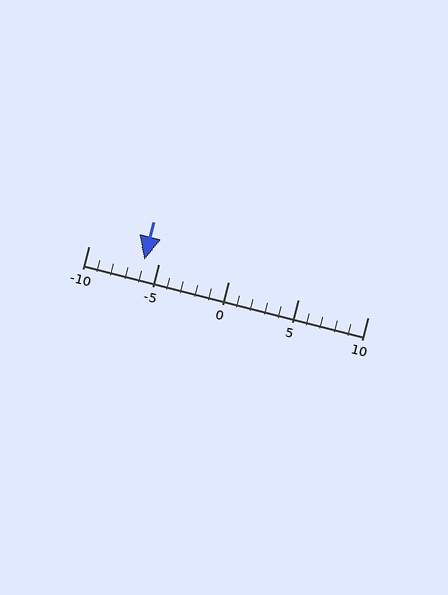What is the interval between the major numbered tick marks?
The major tick marks are spaced 5 units apart.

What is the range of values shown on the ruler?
The ruler shows values from -10 to 10.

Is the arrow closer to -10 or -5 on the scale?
The arrow is closer to -5.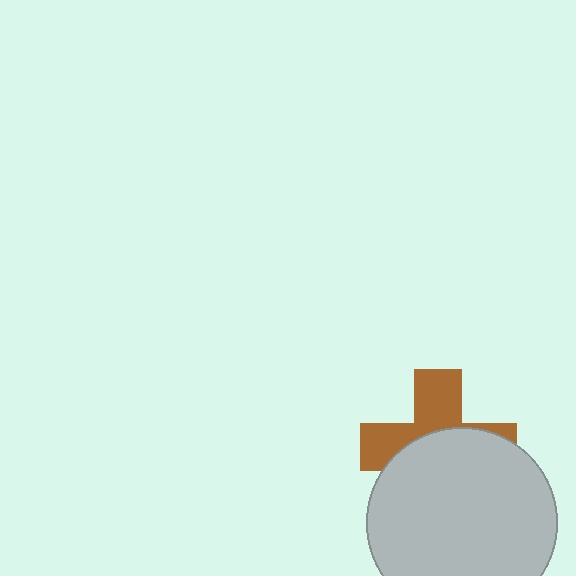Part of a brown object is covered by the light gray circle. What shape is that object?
It is a cross.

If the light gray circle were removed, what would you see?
You would see the complete brown cross.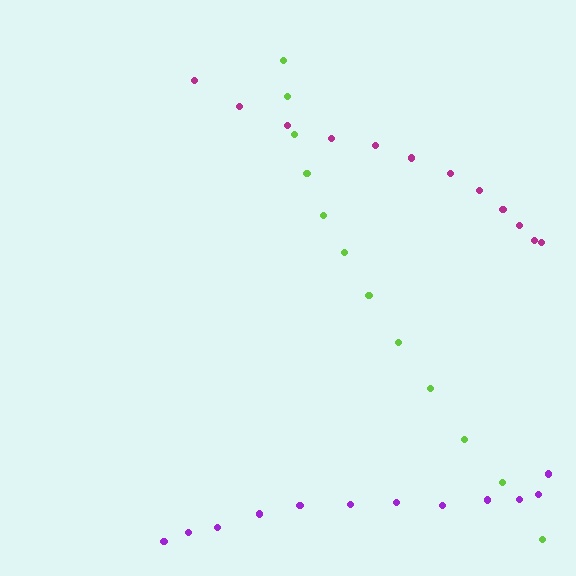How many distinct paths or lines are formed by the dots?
There are 3 distinct paths.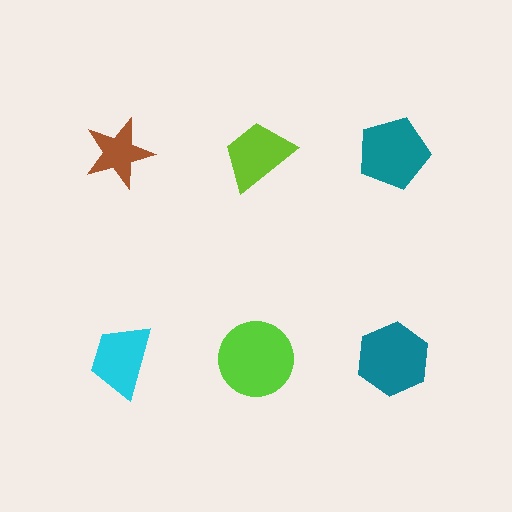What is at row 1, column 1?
A brown star.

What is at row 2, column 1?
A cyan trapezoid.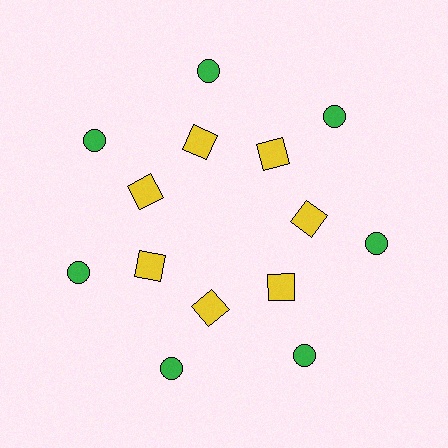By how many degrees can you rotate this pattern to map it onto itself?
The pattern maps onto itself every 51 degrees of rotation.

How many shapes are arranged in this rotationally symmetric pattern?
There are 14 shapes, arranged in 7 groups of 2.